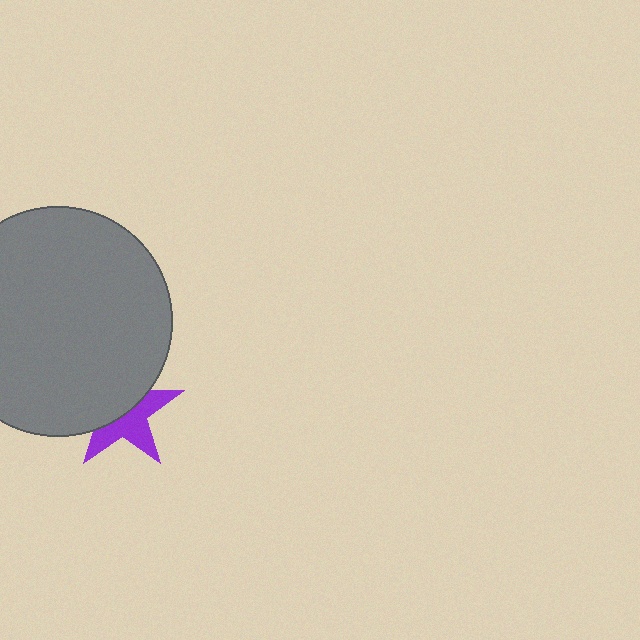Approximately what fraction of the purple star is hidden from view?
Roughly 51% of the purple star is hidden behind the gray circle.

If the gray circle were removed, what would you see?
You would see the complete purple star.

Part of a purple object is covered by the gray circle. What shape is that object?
It is a star.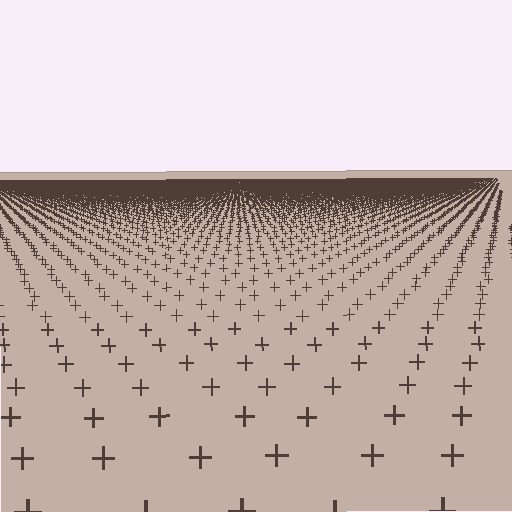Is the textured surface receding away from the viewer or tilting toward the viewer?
The surface is receding away from the viewer. Texture elements get smaller and denser toward the top.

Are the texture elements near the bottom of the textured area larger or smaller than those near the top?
Larger. Near the bottom, elements are closer to the viewer and appear at a bigger on-screen size.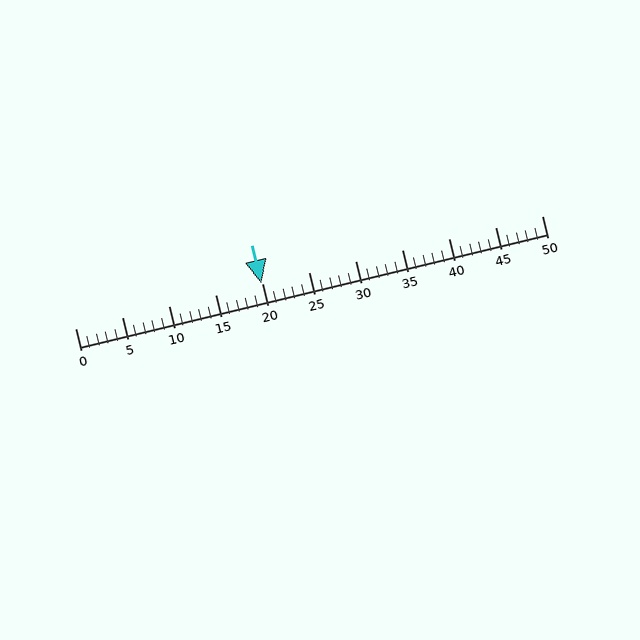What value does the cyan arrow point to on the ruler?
The cyan arrow points to approximately 20.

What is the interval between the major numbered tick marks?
The major tick marks are spaced 5 units apart.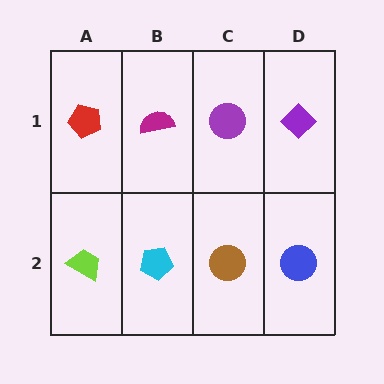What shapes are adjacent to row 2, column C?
A purple circle (row 1, column C), a cyan pentagon (row 2, column B), a blue circle (row 2, column D).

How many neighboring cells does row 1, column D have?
2.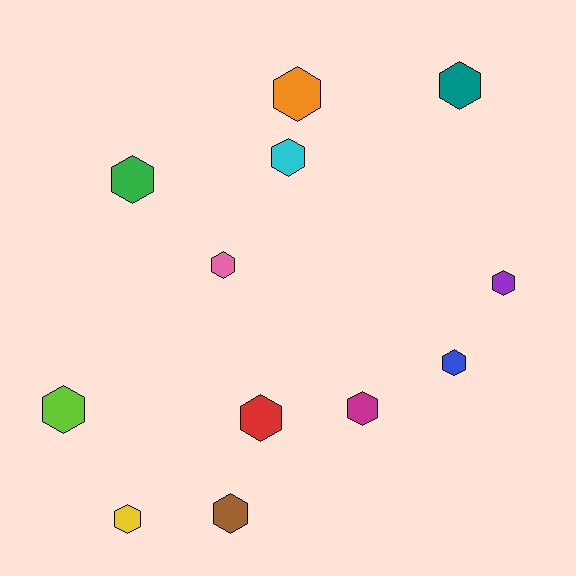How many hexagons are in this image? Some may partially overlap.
There are 12 hexagons.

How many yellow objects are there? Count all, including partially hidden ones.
There is 1 yellow object.